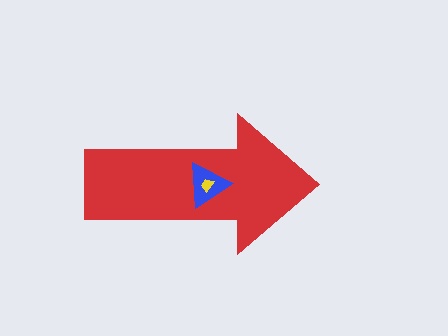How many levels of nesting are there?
3.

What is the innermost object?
The yellow trapezoid.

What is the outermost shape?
The red arrow.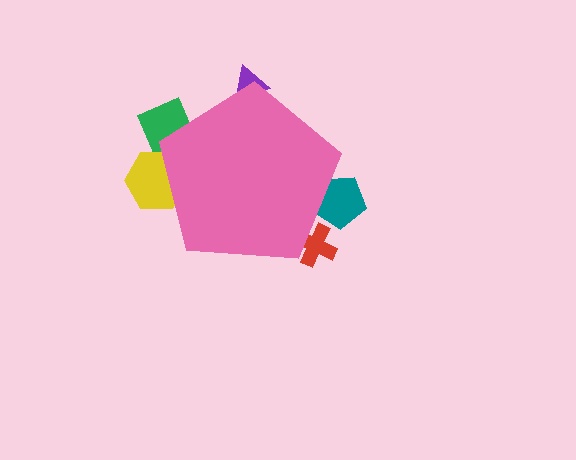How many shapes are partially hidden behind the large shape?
5 shapes are partially hidden.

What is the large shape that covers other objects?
A pink pentagon.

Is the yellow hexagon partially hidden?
Yes, the yellow hexagon is partially hidden behind the pink pentagon.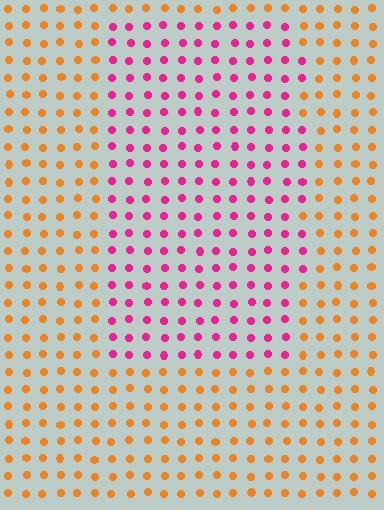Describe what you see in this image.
The image is filled with small orange elements in a uniform arrangement. A rectangle-shaped region is visible where the elements are tinted to a slightly different hue, forming a subtle color boundary.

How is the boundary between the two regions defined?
The boundary is defined purely by a slight shift in hue (about 63 degrees). Spacing, size, and orientation are identical on both sides.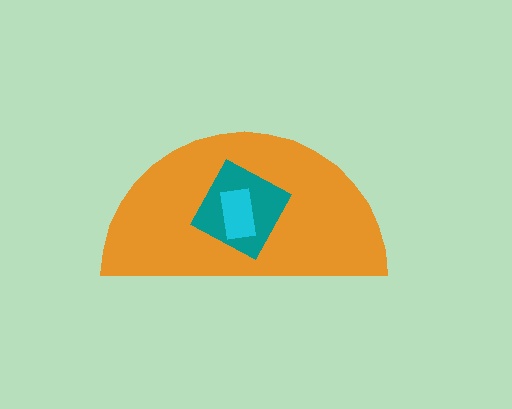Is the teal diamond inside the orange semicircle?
Yes.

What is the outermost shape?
The orange semicircle.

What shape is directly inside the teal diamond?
The cyan rectangle.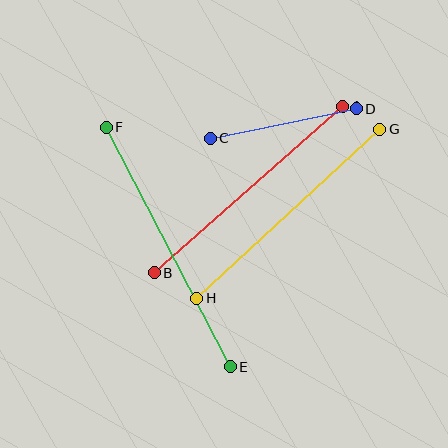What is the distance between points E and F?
The distance is approximately 270 pixels.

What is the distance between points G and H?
The distance is approximately 249 pixels.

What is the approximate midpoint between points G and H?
The midpoint is at approximately (288, 214) pixels.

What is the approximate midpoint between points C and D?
The midpoint is at approximately (283, 124) pixels.